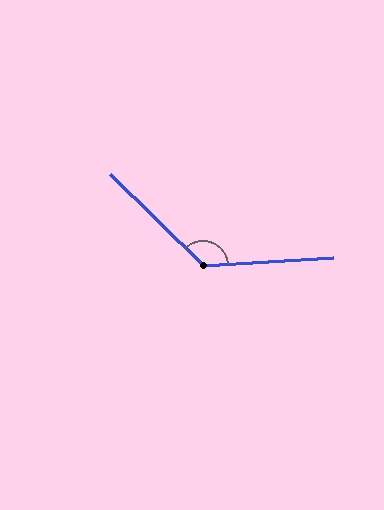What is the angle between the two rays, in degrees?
Approximately 132 degrees.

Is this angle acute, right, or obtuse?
It is obtuse.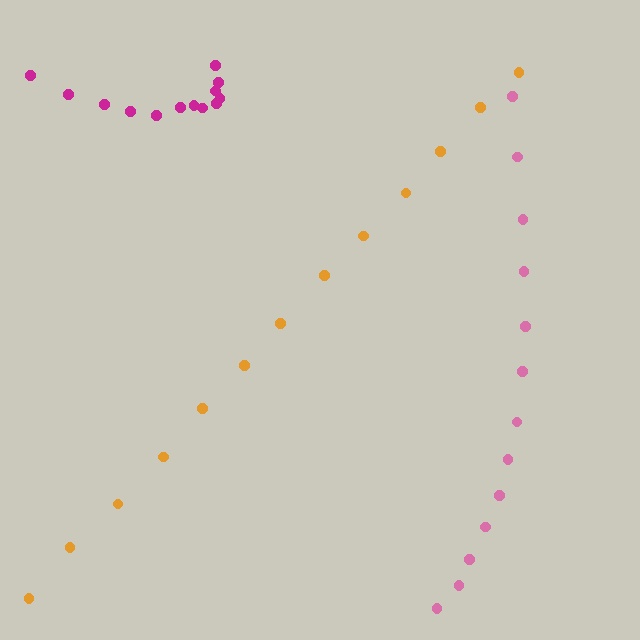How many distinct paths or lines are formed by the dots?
There are 3 distinct paths.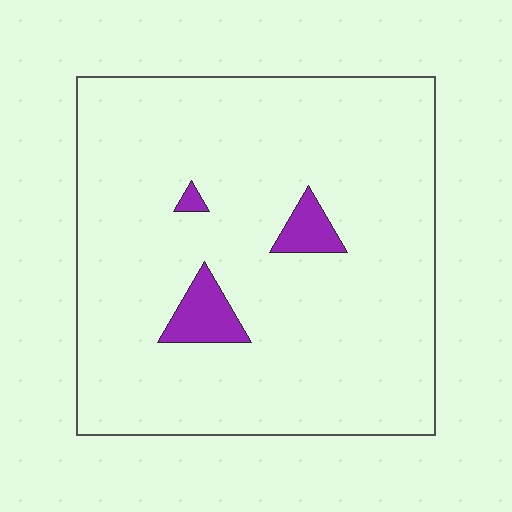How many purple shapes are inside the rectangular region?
3.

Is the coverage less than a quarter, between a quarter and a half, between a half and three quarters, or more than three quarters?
Less than a quarter.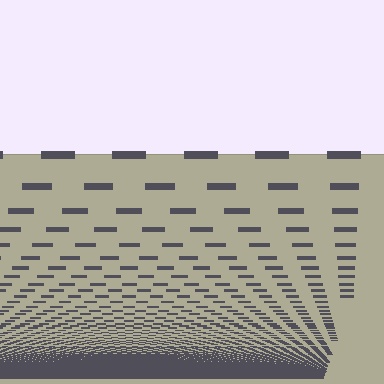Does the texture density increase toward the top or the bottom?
Density increases toward the bottom.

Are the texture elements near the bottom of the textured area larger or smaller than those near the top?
Smaller. The gradient is inverted — elements near the bottom are smaller and denser.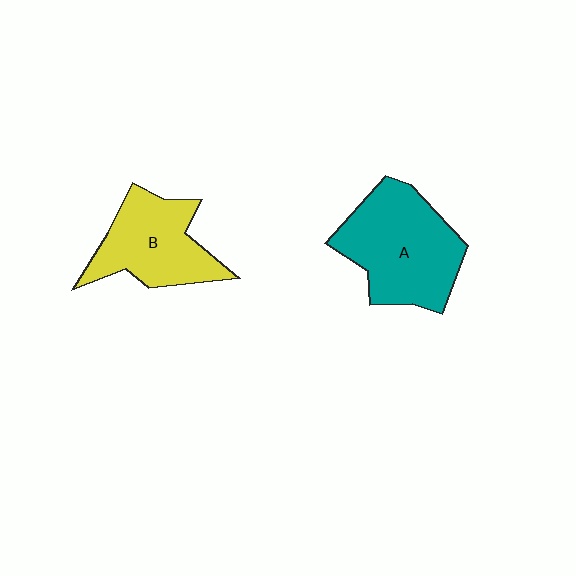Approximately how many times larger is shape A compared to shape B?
Approximately 1.3 times.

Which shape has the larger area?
Shape A (teal).